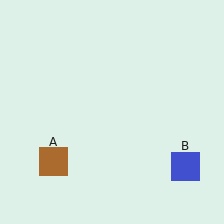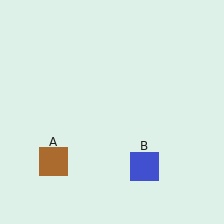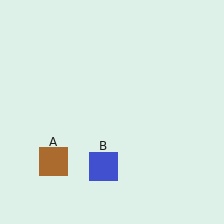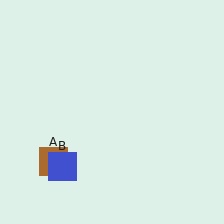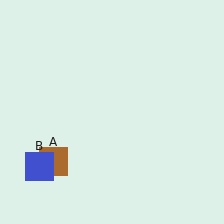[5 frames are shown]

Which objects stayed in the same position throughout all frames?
Brown square (object A) remained stationary.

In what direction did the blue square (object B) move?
The blue square (object B) moved left.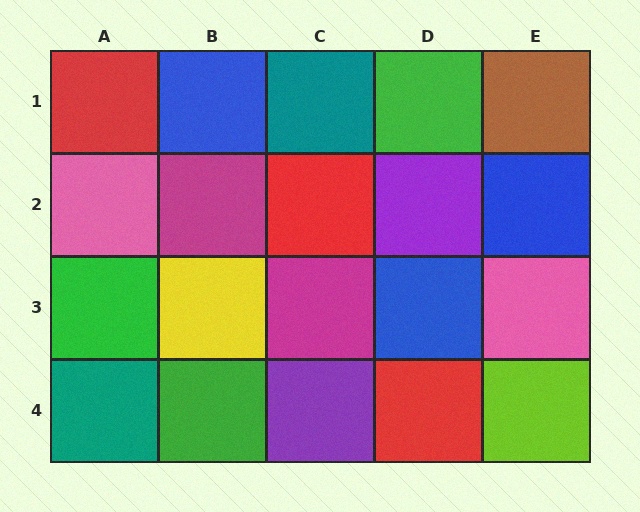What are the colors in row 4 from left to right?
Teal, green, purple, red, lime.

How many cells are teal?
2 cells are teal.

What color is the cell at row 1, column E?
Brown.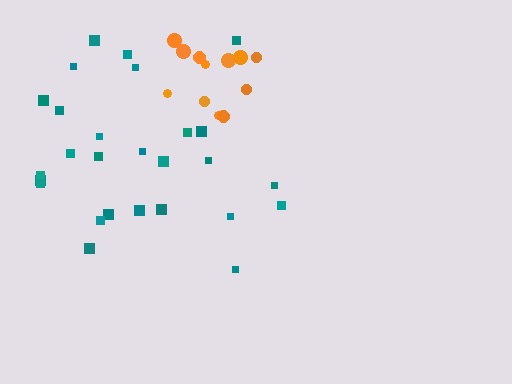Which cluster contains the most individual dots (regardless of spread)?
Teal (27).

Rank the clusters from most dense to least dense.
orange, teal.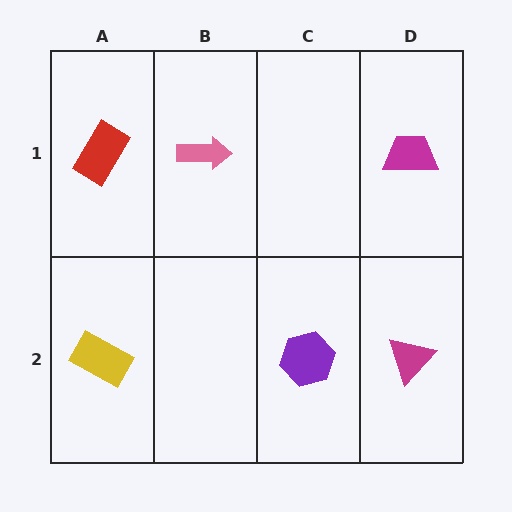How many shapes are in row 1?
3 shapes.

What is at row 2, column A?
A yellow rectangle.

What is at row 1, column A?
A red rectangle.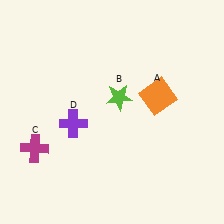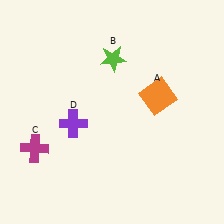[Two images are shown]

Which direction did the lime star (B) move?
The lime star (B) moved up.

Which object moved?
The lime star (B) moved up.